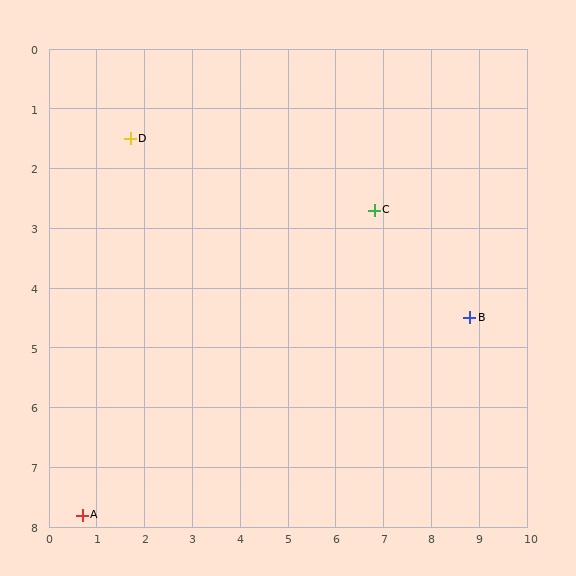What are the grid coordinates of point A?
Point A is at approximately (0.7, 7.8).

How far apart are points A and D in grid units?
Points A and D are about 6.4 grid units apart.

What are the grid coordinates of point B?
Point B is at approximately (8.8, 4.5).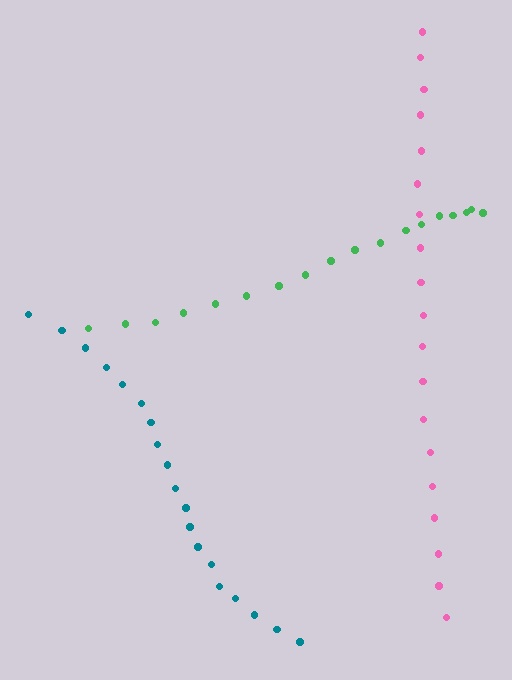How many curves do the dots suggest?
There are 3 distinct paths.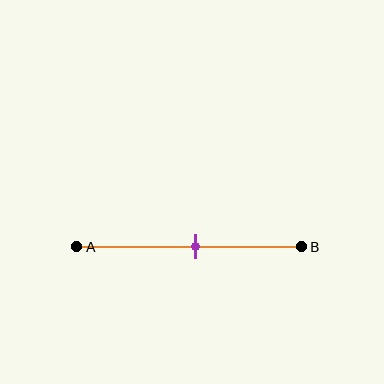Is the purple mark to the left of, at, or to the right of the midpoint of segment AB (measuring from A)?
The purple mark is approximately at the midpoint of segment AB.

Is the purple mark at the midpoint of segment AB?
Yes, the mark is approximately at the midpoint.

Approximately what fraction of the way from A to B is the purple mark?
The purple mark is approximately 55% of the way from A to B.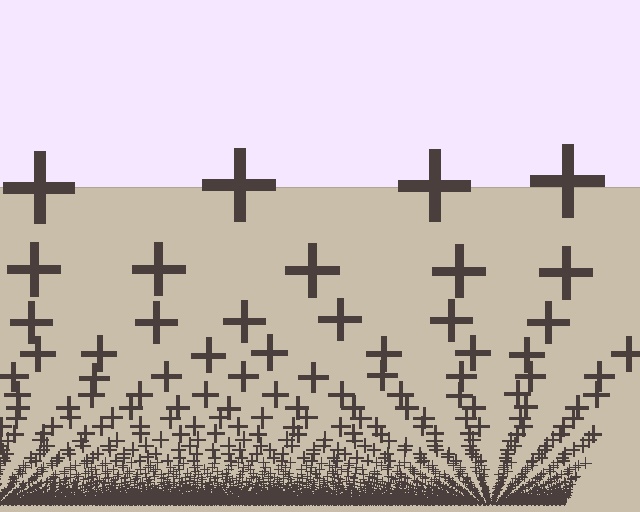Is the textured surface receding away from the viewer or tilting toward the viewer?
The surface appears to tilt toward the viewer. Texture elements get larger and sparser toward the top.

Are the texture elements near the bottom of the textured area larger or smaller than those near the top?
Smaller. The gradient is inverted — elements near the bottom are smaller and denser.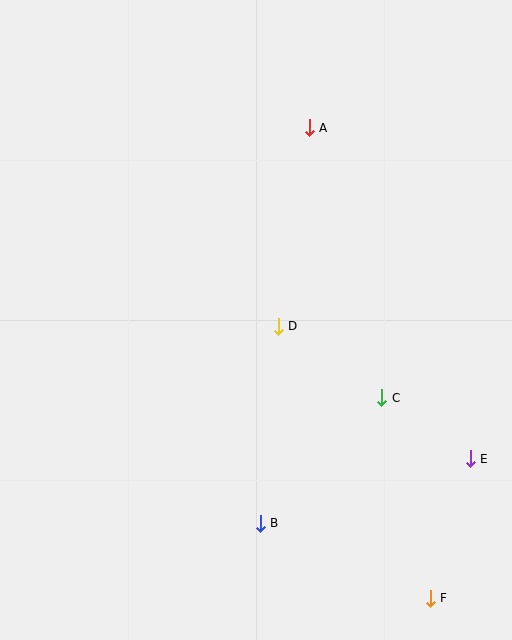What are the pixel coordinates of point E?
Point E is at (470, 459).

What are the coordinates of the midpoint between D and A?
The midpoint between D and A is at (294, 227).